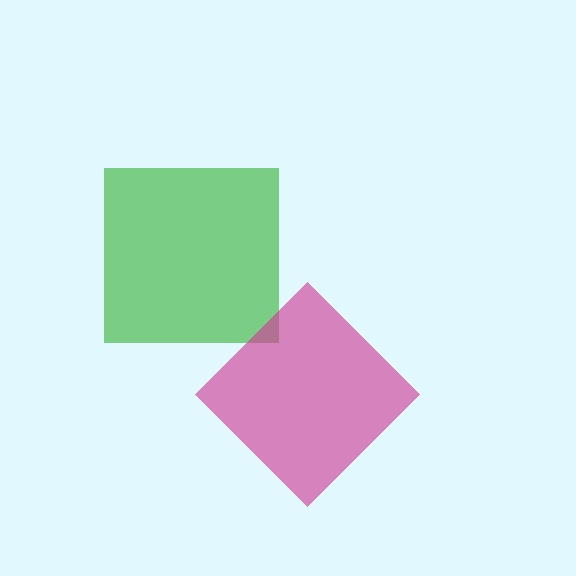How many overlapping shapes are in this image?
There are 2 overlapping shapes in the image.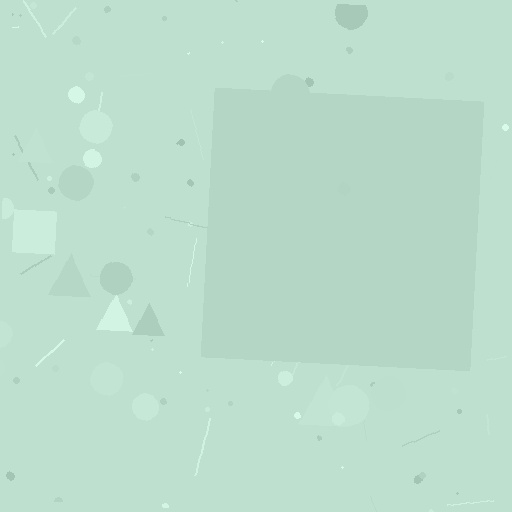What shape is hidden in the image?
A square is hidden in the image.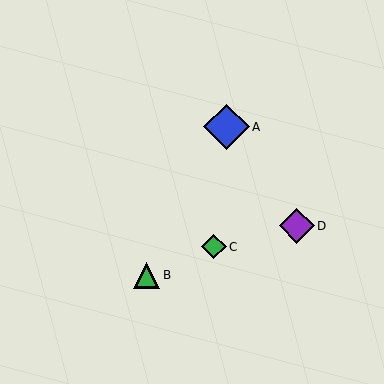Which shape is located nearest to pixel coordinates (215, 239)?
The green diamond (labeled C) at (214, 247) is nearest to that location.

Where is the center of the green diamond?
The center of the green diamond is at (214, 247).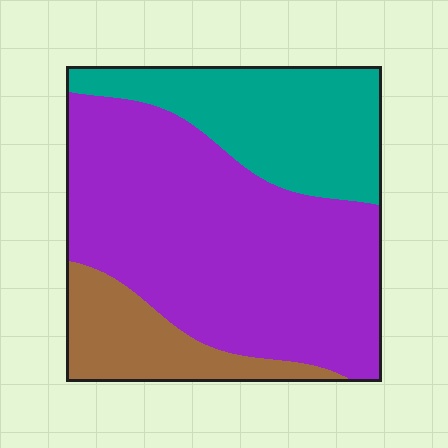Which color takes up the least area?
Brown, at roughly 15%.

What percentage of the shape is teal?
Teal takes up about one quarter (1/4) of the shape.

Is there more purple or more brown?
Purple.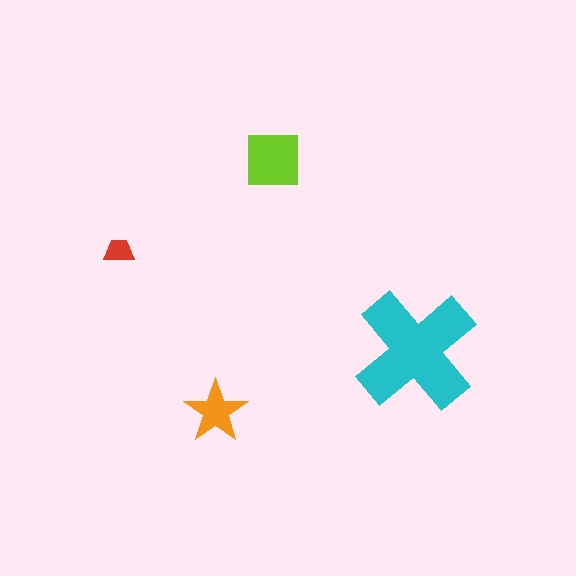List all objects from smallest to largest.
The red trapezoid, the orange star, the lime square, the cyan cross.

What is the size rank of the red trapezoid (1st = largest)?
4th.